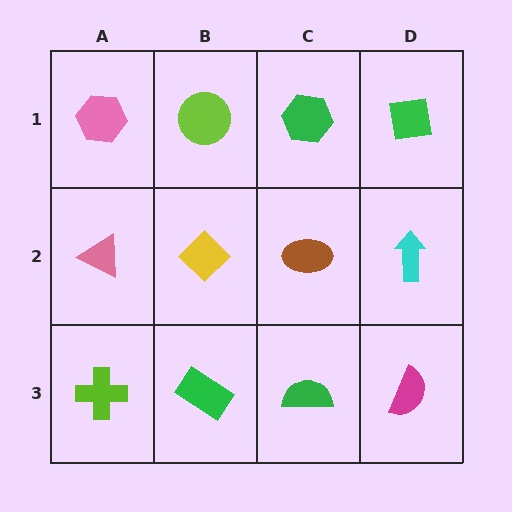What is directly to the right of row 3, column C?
A magenta semicircle.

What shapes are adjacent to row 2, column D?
A green square (row 1, column D), a magenta semicircle (row 3, column D), a brown ellipse (row 2, column C).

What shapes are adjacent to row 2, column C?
A green hexagon (row 1, column C), a green semicircle (row 3, column C), a yellow diamond (row 2, column B), a cyan arrow (row 2, column D).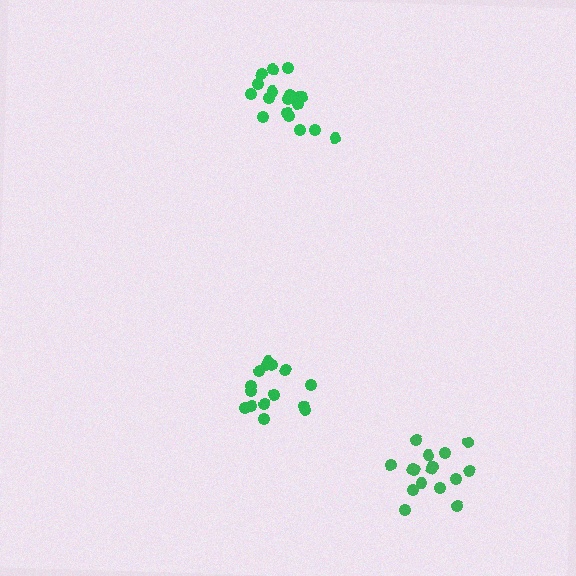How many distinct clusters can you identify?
There are 3 distinct clusters.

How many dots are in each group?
Group 1: 18 dots, Group 2: 16 dots, Group 3: 15 dots (49 total).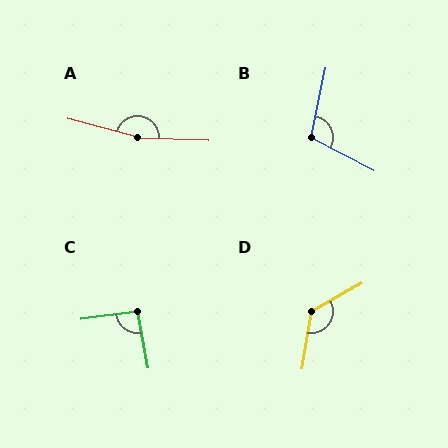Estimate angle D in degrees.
Approximately 128 degrees.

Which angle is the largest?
A, at approximately 167 degrees.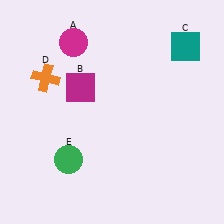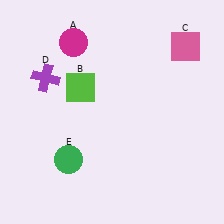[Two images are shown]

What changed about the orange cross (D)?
In Image 1, D is orange. In Image 2, it changed to purple.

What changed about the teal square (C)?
In Image 1, C is teal. In Image 2, it changed to pink.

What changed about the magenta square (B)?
In Image 1, B is magenta. In Image 2, it changed to lime.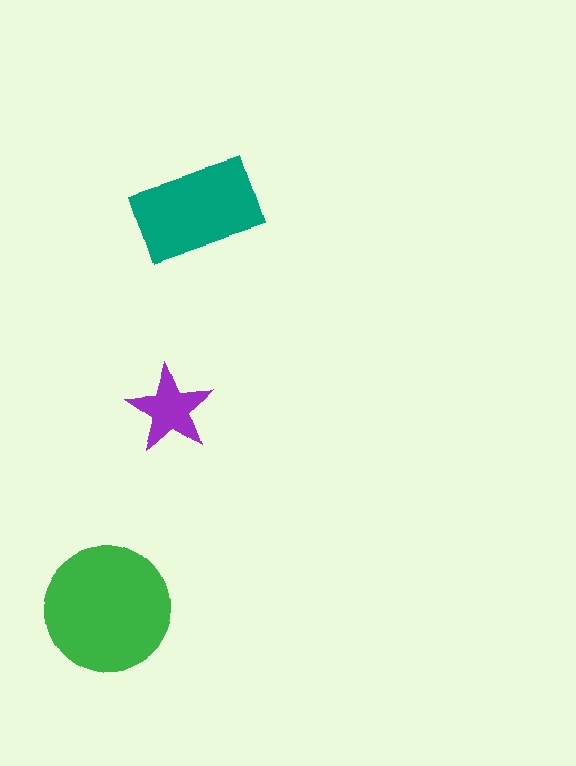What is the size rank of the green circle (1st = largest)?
1st.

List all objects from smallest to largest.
The purple star, the teal rectangle, the green circle.